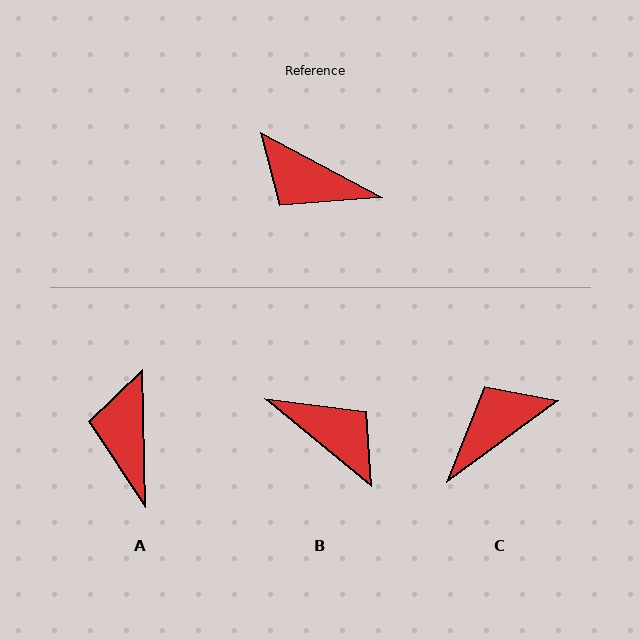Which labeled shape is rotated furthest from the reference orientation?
B, about 168 degrees away.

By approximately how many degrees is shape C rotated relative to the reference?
Approximately 116 degrees clockwise.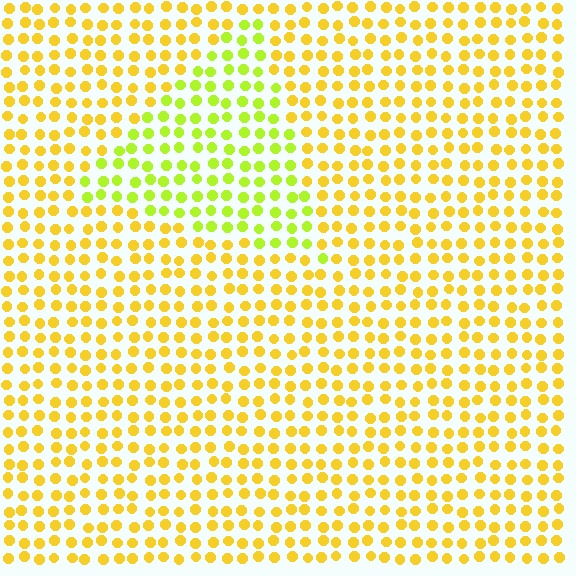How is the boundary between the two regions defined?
The boundary is defined purely by a slight shift in hue (about 33 degrees). Spacing, size, and orientation are identical on both sides.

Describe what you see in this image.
The image is filled with small yellow elements in a uniform arrangement. A triangle-shaped region is visible where the elements are tinted to a slightly different hue, forming a subtle color boundary.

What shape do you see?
I see a triangle.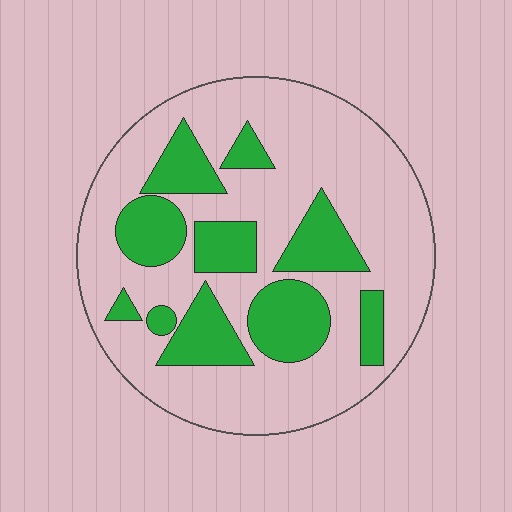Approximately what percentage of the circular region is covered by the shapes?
Approximately 30%.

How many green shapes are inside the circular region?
10.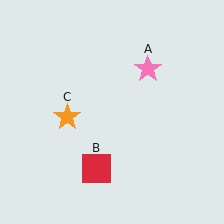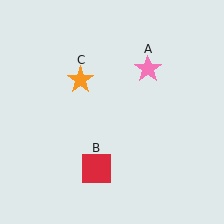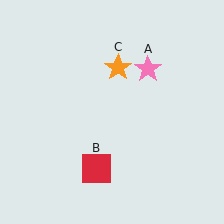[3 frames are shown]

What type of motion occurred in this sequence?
The orange star (object C) rotated clockwise around the center of the scene.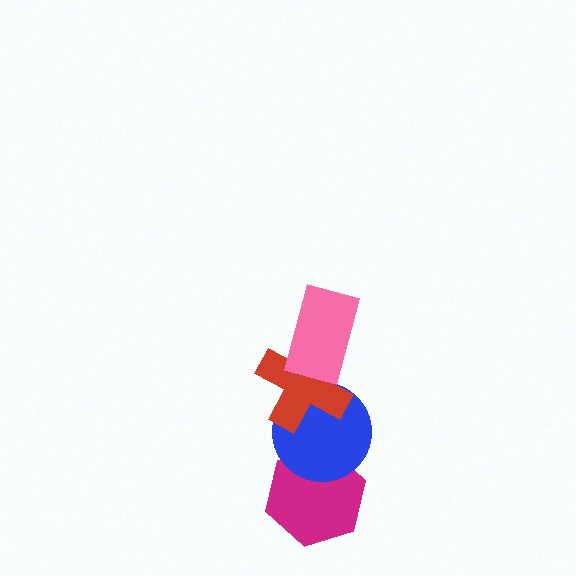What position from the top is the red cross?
The red cross is 2nd from the top.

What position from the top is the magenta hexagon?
The magenta hexagon is 4th from the top.